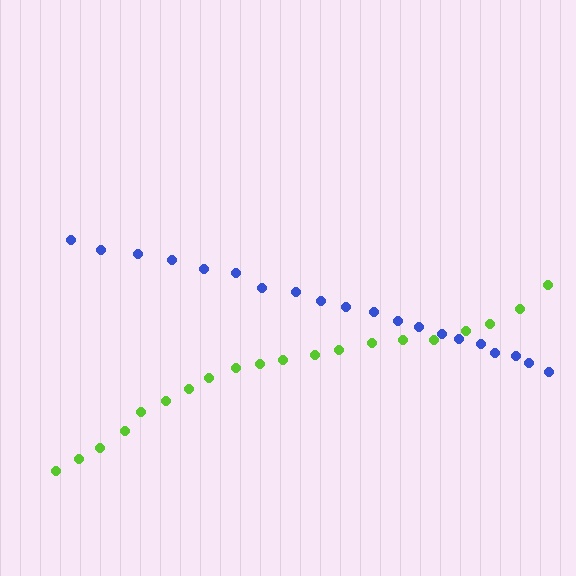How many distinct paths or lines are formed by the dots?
There are 2 distinct paths.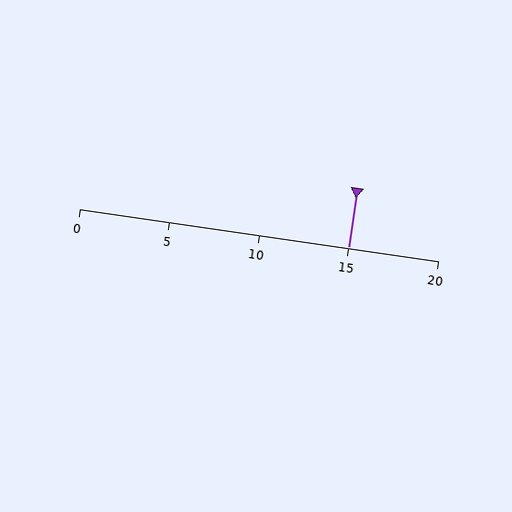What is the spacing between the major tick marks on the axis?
The major ticks are spaced 5 apart.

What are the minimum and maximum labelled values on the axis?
The axis runs from 0 to 20.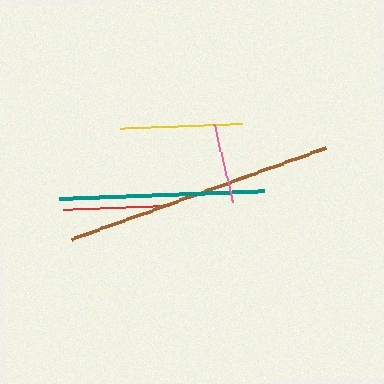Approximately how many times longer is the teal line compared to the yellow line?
The teal line is approximately 1.7 times the length of the yellow line.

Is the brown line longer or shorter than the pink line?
The brown line is longer than the pink line.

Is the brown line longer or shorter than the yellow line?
The brown line is longer than the yellow line.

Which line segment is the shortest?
The pink line is the shortest at approximately 80 pixels.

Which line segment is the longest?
The brown line is the longest at approximately 271 pixels.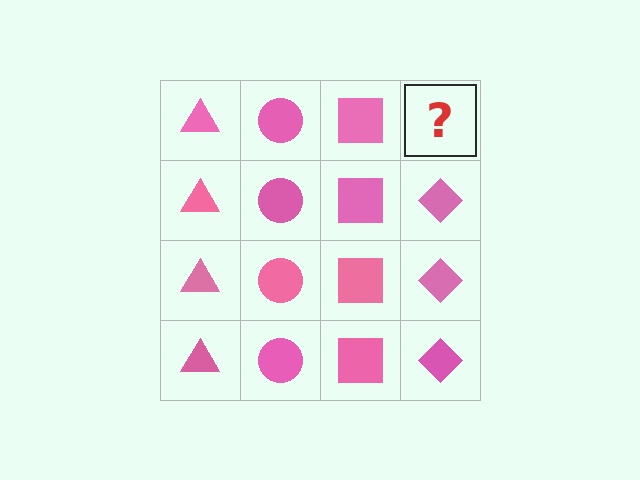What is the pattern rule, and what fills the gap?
The rule is that each column has a consistent shape. The gap should be filled with a pink diamond.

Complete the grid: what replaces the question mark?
The question mark should be replaced with a pink diamond.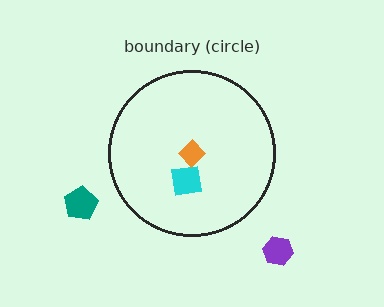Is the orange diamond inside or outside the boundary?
Inside.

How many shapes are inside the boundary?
2 inside, 2 outside.